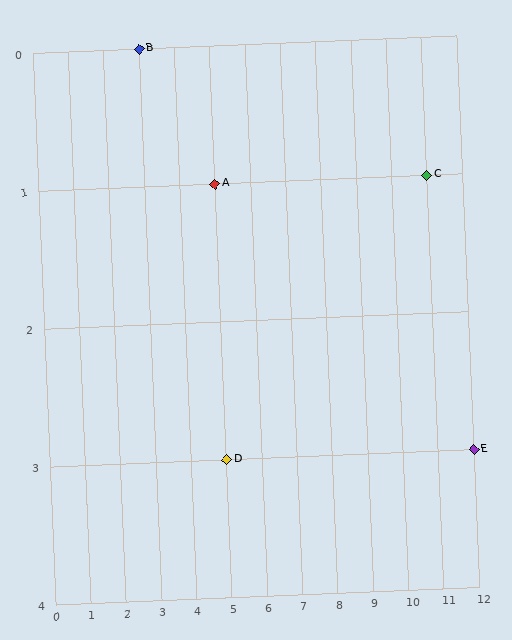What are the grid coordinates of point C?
Point C is at grid coordinates (11, 1).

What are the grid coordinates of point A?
Point A is at grid coordinates (5, 1).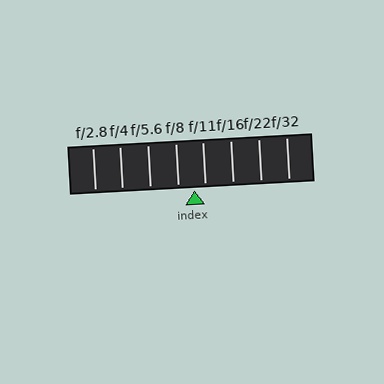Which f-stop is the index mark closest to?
The index mark is closest to f/11.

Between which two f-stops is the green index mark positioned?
The index mark is between f/8 and f/11.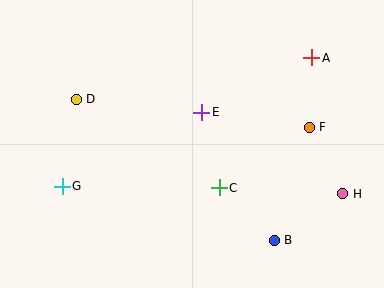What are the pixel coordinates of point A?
Point A is at (312, 58).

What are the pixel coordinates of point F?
Point F is at (309, 127).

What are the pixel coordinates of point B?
Point B is at (274, 240).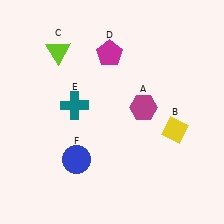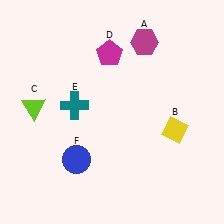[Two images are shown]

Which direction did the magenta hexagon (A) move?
The magenta hexagon (A) moved up.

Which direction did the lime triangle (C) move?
The lime triangle (C) moved down.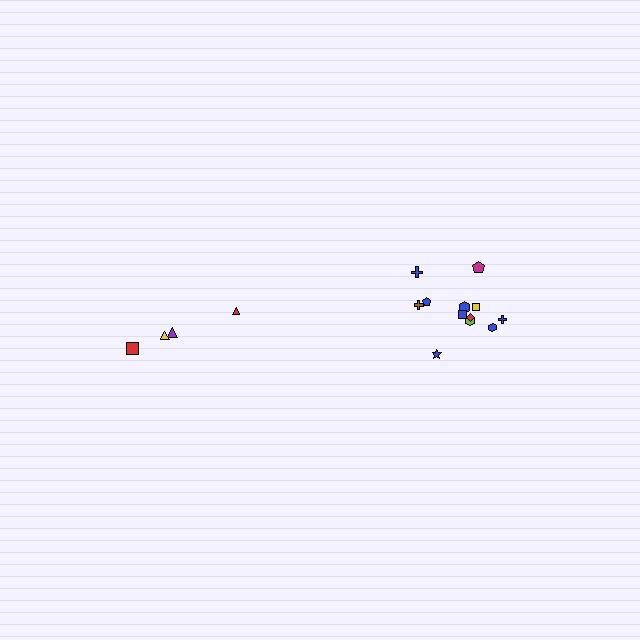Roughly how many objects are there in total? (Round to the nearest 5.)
Roughly 15 objects in total.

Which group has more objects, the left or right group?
The right group.